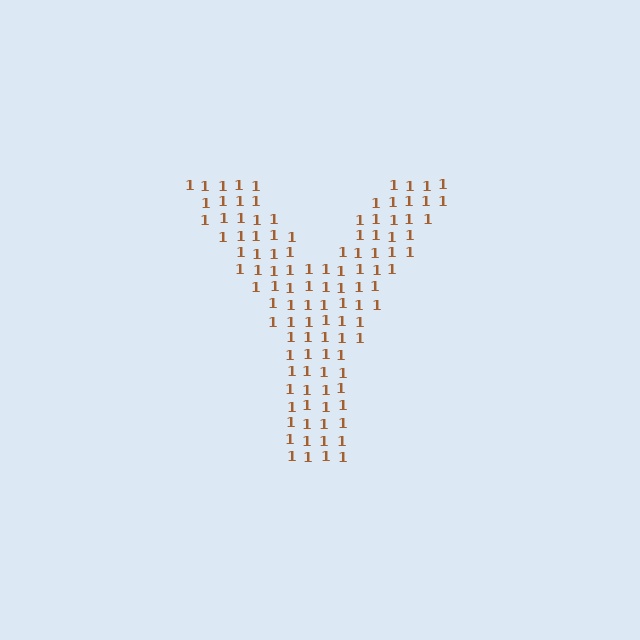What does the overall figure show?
The overall figure shows the letter Y.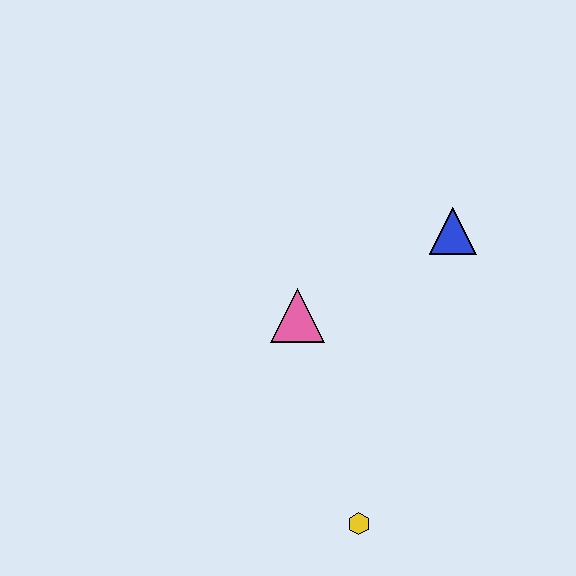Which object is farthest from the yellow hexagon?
The blue triangle is farthest from the yellow hexagon.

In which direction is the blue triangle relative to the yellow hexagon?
The blue triangle is above the yellow hexagon.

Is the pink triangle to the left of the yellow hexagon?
Yes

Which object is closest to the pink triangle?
The blue triangle is closest to the pink triangle.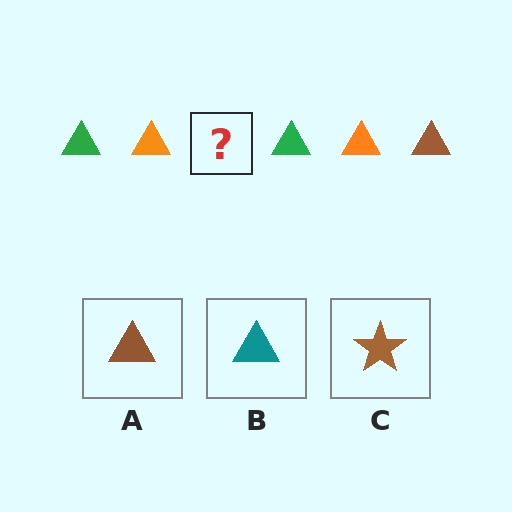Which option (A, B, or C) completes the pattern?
A.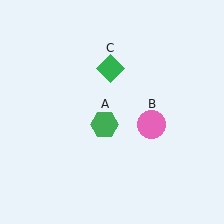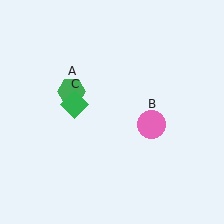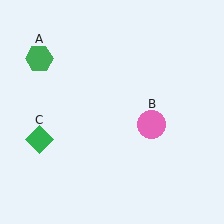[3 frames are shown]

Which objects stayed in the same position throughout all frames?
Pink circle (object B) remained stationary.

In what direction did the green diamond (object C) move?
The green diamond (object C) moved down and to the left.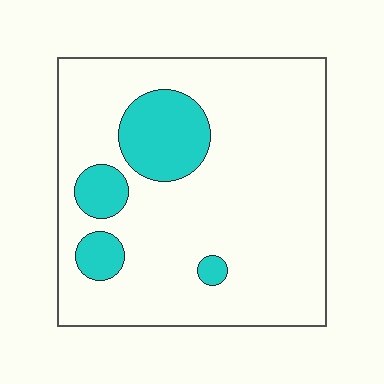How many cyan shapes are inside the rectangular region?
4.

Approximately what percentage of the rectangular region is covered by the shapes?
Approximately 15%.